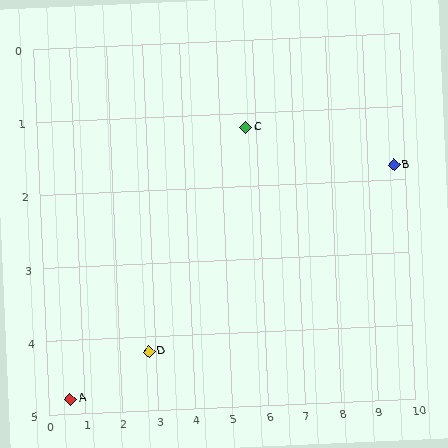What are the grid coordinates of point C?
Point C is at approximately (5.7, 1.2).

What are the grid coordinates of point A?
Point A is at approximately (0.6, 4.8).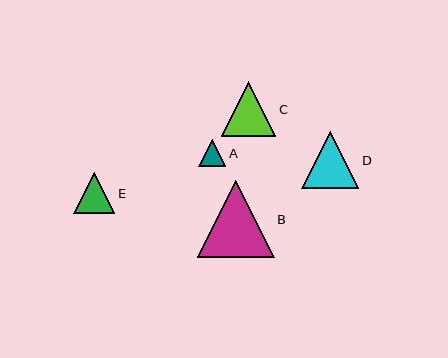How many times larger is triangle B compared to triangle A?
Triangle B is approximately 2.8 times the size of triangle A.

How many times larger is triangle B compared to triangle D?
Triangle B is approximately 1.3 times the size of triangle D.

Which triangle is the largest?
Triangle B is the largest with a size of approximately 77 pixels.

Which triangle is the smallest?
Triangle A is the smallest with a size of approximately 27 pixels.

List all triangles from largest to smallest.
From largest to smallest: B, D, C, E, A.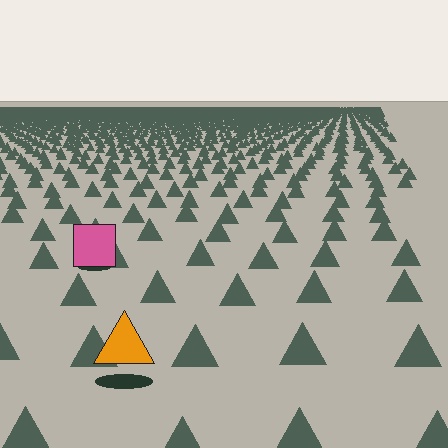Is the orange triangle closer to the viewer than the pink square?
Yes. The orange triangle is closer — you can tell from the texture gradient: the ground texture is coarser near it.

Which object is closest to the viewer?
The orange triangle is closest. The texture marks near it are larger and more spread out.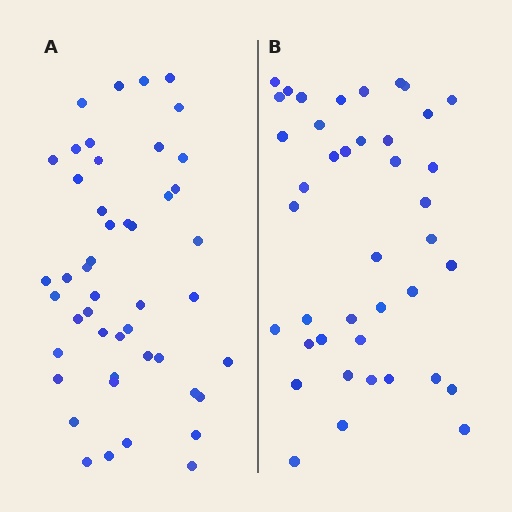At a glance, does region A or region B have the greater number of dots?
Region A (the left region) has more dots.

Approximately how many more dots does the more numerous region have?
Region A has about 6 more dots than region B.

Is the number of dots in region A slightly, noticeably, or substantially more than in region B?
Region A has only slightly more — the two regions are fairly close. The ratio is roughly 1.1 to 1.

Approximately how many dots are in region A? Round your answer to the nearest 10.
About 50 dots. (The exact count is 47, which rounds to 50.)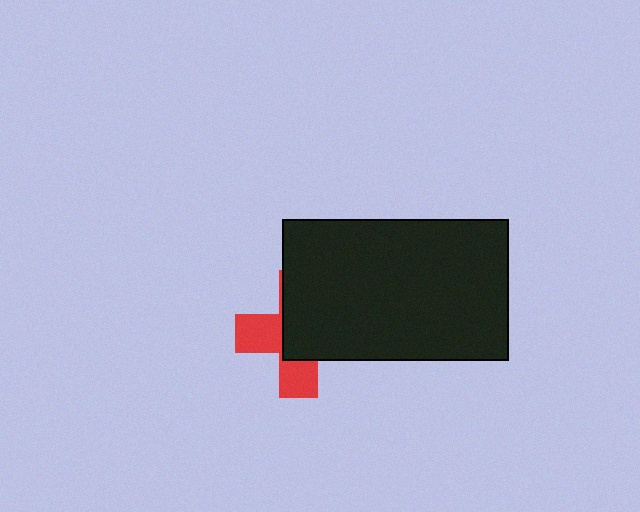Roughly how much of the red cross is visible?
A small part of it is visible (roughly 40%).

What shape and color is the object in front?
The object in front is a black rectangle.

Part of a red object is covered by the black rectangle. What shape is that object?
It is a cross.